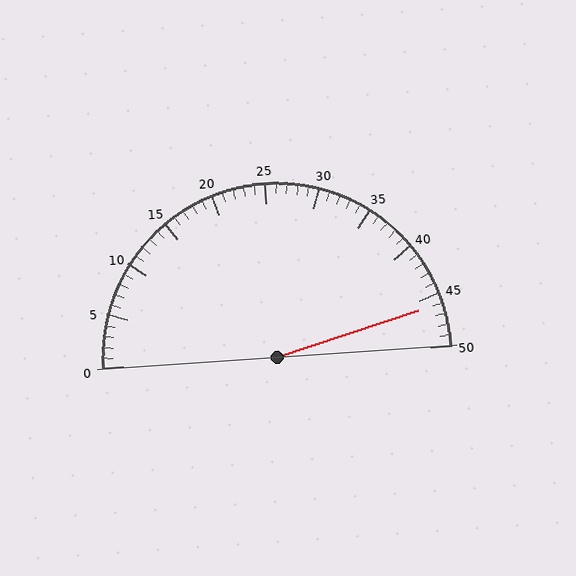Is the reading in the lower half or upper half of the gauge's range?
The reading is in the upper half of the range (0 to 50).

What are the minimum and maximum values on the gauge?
The gauge ranges from 0 to 50.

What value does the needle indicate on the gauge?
The needle indicates approximately 46.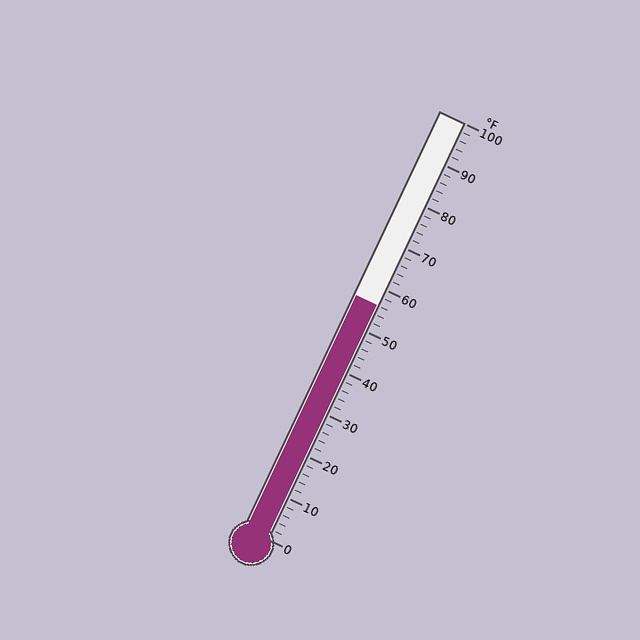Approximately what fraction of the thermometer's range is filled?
The thermometer is filled to approximately 55% of its range.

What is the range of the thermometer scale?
The thermometer scale ranges from 0°F to 100°F.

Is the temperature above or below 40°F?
The temperature is above 40°F.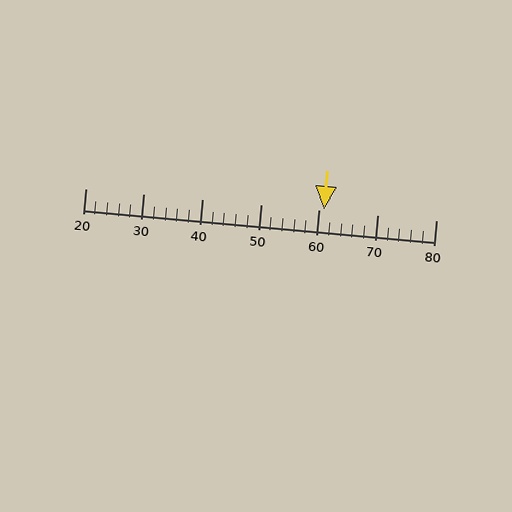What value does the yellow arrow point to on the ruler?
The yellow arrow points to approximately 61.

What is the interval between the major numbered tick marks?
The major tick marks are spaced 10 units apart.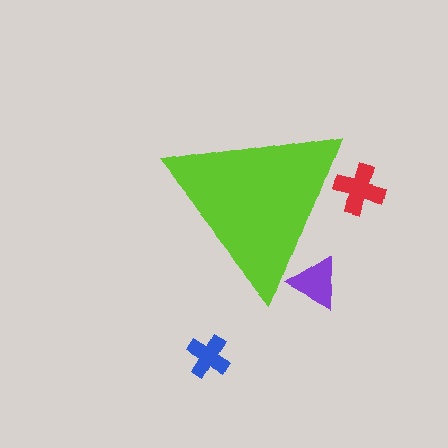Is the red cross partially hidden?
Yes, the red cross is partially hidden behind the lime triangle.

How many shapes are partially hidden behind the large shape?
2 shapes are partially hidden.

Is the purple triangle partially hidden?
Yes, the purple triangle is partially hidden behind the lime triangle.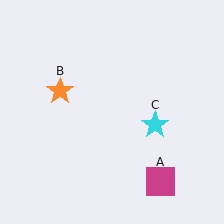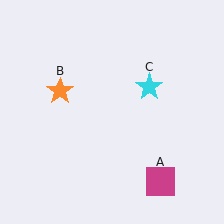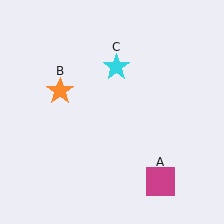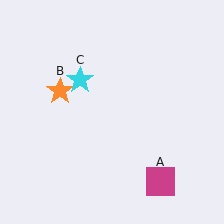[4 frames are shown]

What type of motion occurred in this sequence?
The cyan star (object C) rotated counterclockwise around the center of the scene.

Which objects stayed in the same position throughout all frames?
Magenta square (object A) and orange star (object B) remained stationary.